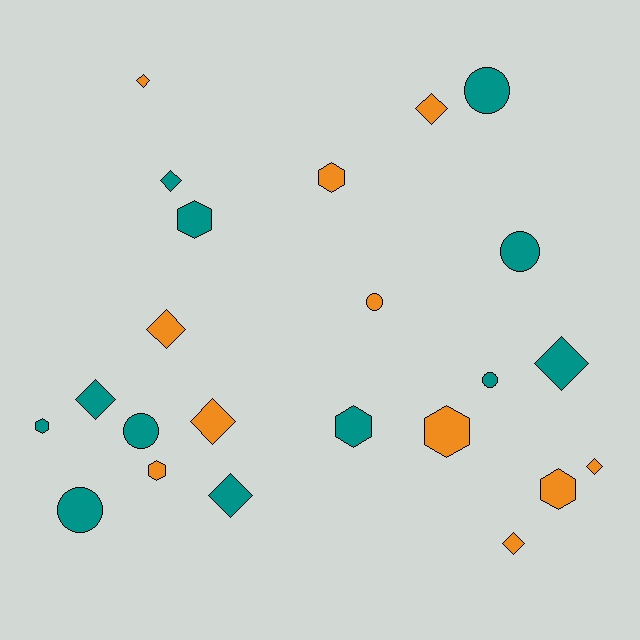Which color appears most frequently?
Teal, with 12 objects.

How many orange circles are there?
There is 1 orange circle.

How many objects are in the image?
There are 23 objects.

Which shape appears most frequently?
Diamond, with 10 objects.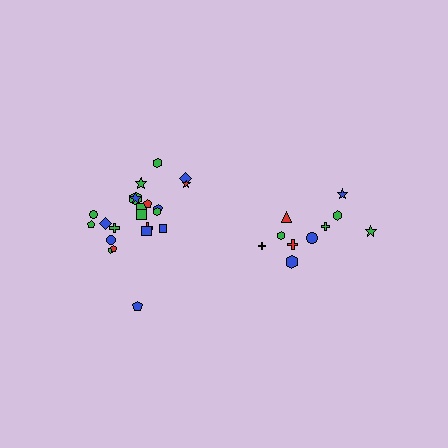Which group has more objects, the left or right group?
The left group.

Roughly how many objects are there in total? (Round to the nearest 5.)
Roughly 30 objects in total.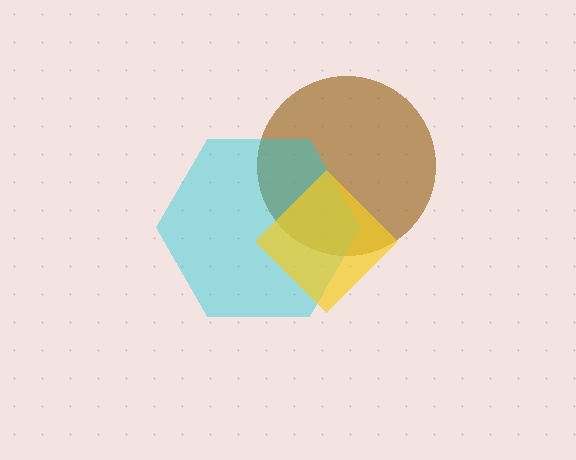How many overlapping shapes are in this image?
There are 3 overlapping shapes in the image.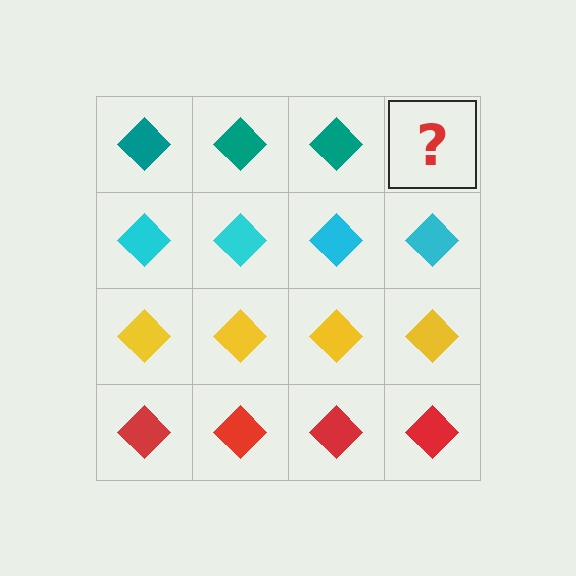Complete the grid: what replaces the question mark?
The question mark should be replaced with a teal diamond.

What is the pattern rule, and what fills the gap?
The rule is that each row has a consistent color. The gap should be filled with a teal diamond.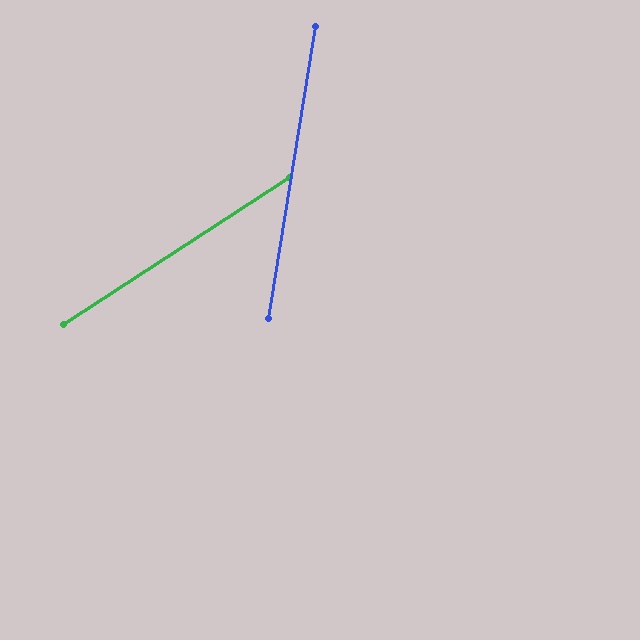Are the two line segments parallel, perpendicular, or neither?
Neither parallel nor perpendicular — they differ by about 48°.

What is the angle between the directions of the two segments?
Approximately 48 degrees.